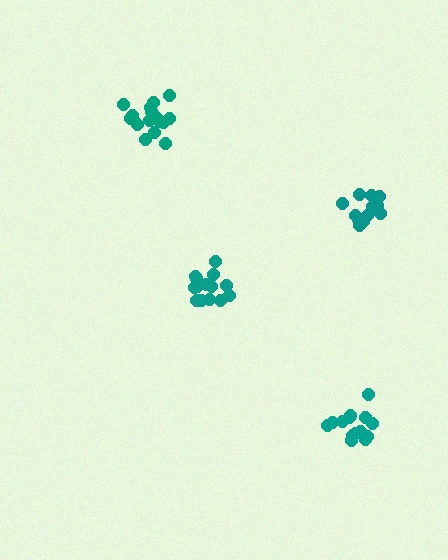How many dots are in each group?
Group 1: 16 dots, Group 2: 14 dots, Group 3: 14 dots, Group 4: 13 dots (57 total).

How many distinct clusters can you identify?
There are 4 distinct clusters.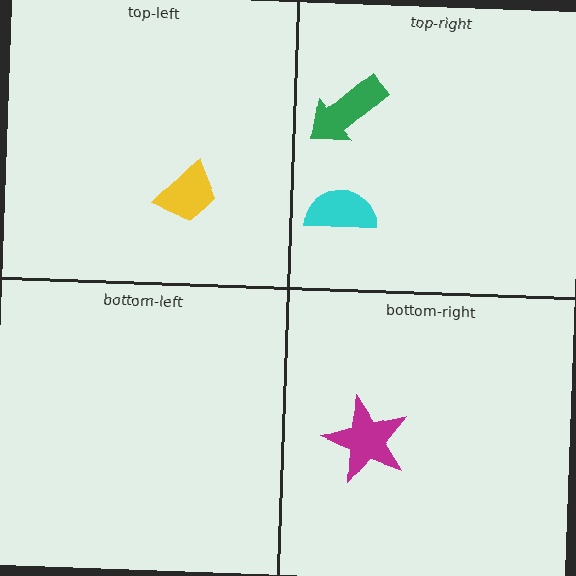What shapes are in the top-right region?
The green arrow, the cyan semicircle.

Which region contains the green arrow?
The top-right region.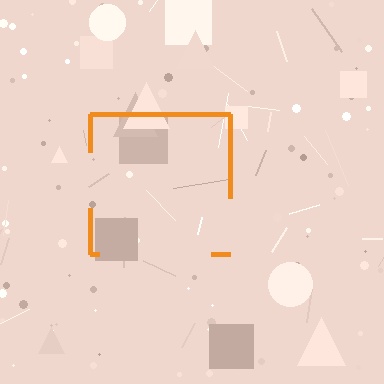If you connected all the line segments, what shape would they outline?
They would outline a square.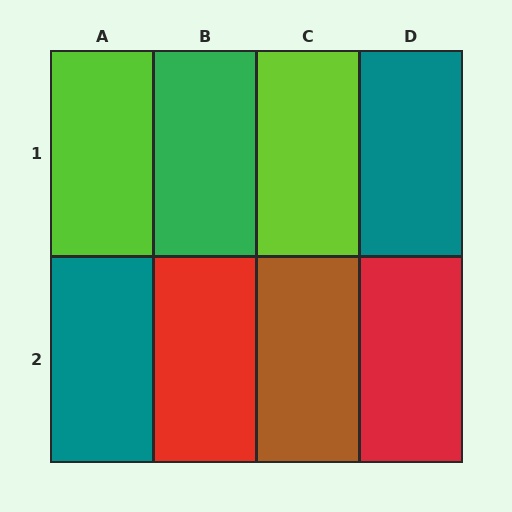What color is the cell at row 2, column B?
Red.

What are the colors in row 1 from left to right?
Lime, green, lime, teal.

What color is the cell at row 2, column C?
Brown.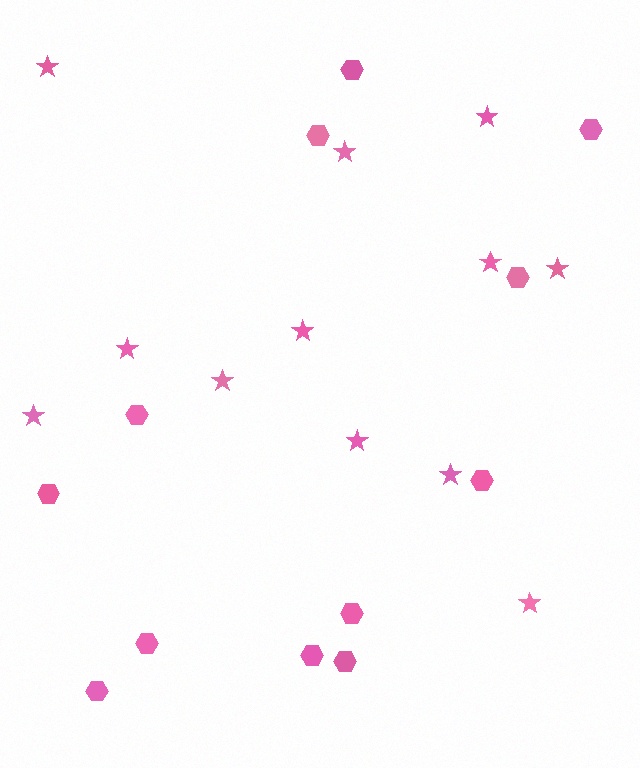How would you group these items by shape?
There are 2 groups: one group of hexagons (12) and one group of stars (12).